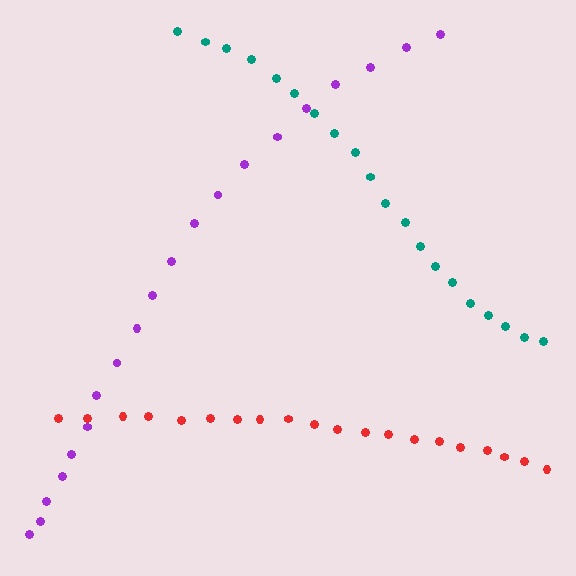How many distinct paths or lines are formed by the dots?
There are 3 distinct paths.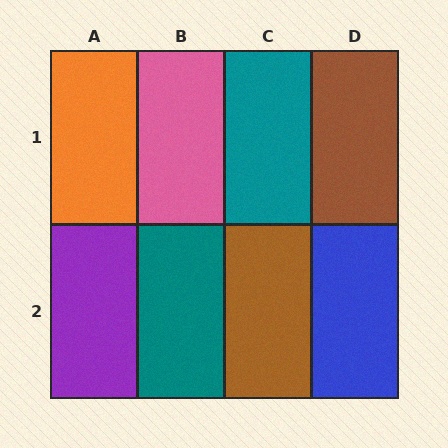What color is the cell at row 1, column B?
Pink.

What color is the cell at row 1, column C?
Teal.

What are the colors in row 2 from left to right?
Purple, teal, brown, blue.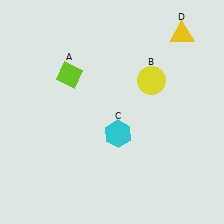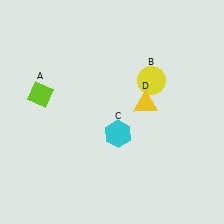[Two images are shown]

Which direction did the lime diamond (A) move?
The lime diamond (A) moved left.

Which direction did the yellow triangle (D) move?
The yellow triangle (D) moved down.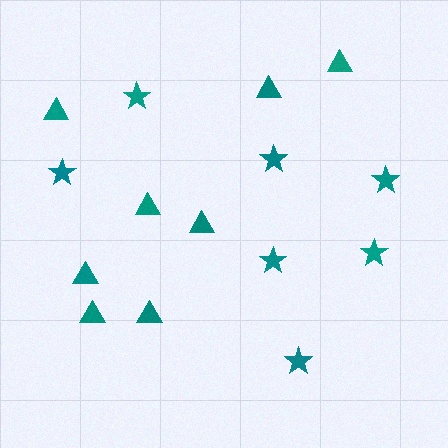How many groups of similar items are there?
There are 2 groups: one group of triangles (8) and one group of stars (7).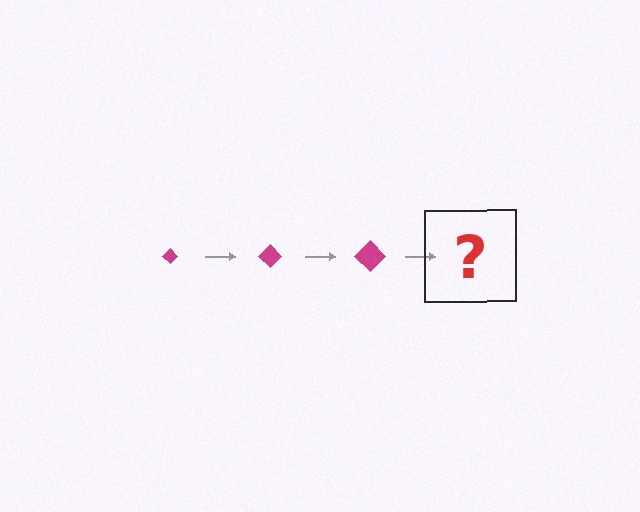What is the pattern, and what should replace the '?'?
The pattern is that the diamond gets progressively larger each step. The '?' should be a magenta diamond, larger than the previous one.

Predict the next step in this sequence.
The next step is a magenta diamond, larger than the previous one.